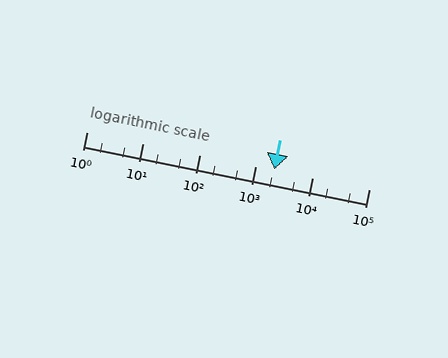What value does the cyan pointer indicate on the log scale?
The pointer indicates approximately 2100.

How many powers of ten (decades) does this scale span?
The scale spans 5 decades, from 1 to 100000.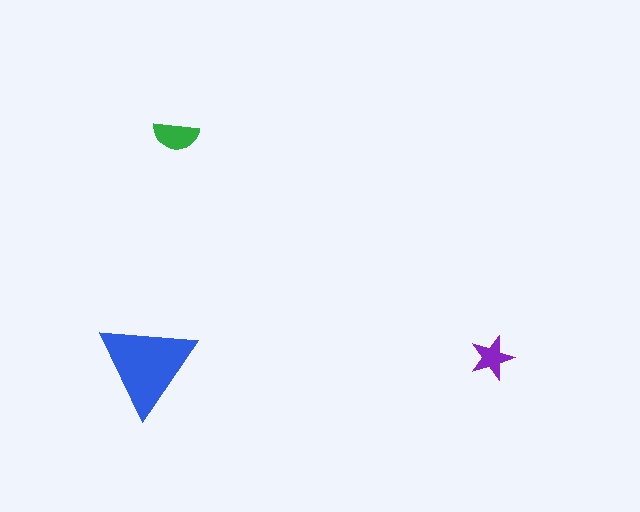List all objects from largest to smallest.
The blue triangle, the green semicircle, the purple star.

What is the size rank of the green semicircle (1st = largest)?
2nd.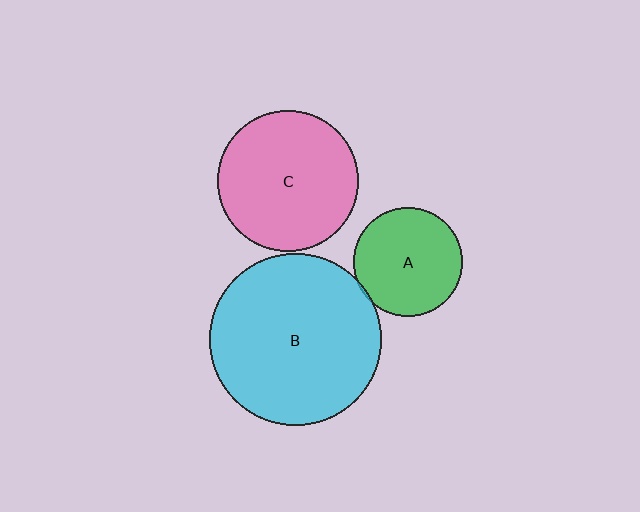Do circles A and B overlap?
Yes.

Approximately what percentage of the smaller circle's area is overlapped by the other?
Approximately 5%.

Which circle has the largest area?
Circle B (cyan).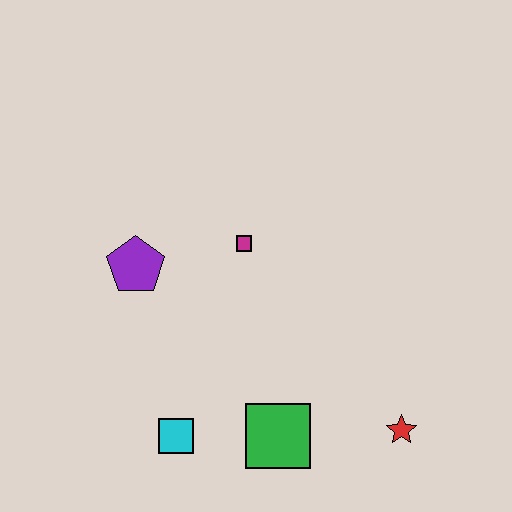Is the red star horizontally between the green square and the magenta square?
No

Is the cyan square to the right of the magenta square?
No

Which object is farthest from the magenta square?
The red star is farthest from the magenta square.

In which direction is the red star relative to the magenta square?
The red star is below the magenta square.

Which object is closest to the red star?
The green square is closest to the red star.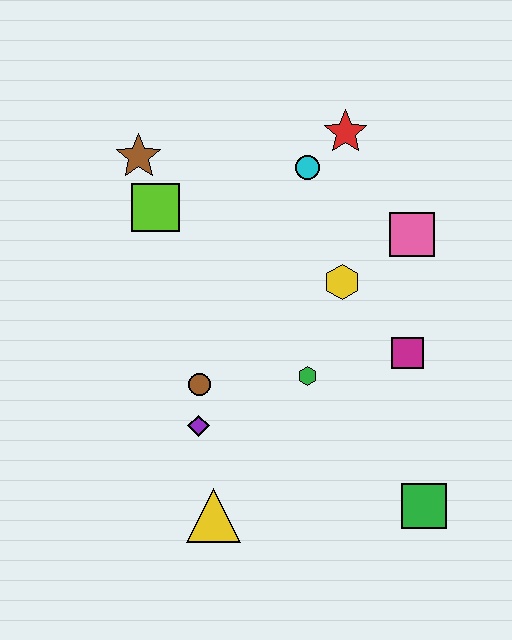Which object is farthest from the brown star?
The green square is farthest from the brown star.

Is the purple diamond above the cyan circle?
No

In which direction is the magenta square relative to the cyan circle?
The magenta square is below the cyan circle.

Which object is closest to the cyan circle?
The red star is closest to the cyan circle.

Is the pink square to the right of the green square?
No